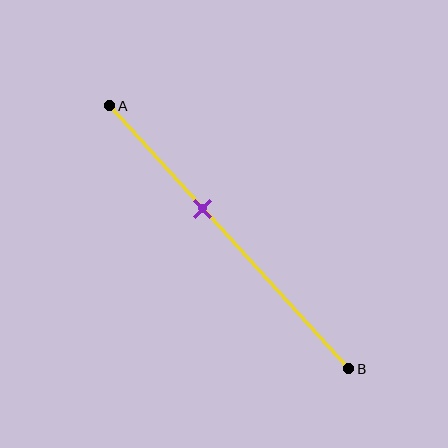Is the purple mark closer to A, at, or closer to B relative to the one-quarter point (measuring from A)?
The purple mark is closer to point B than the one-quarter point of segment AB.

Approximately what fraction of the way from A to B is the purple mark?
The purple mark is approximately 40% of the way from A to B.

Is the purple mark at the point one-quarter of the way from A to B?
No, the mark is at about 40% from A, not at the 25% one-quarter point.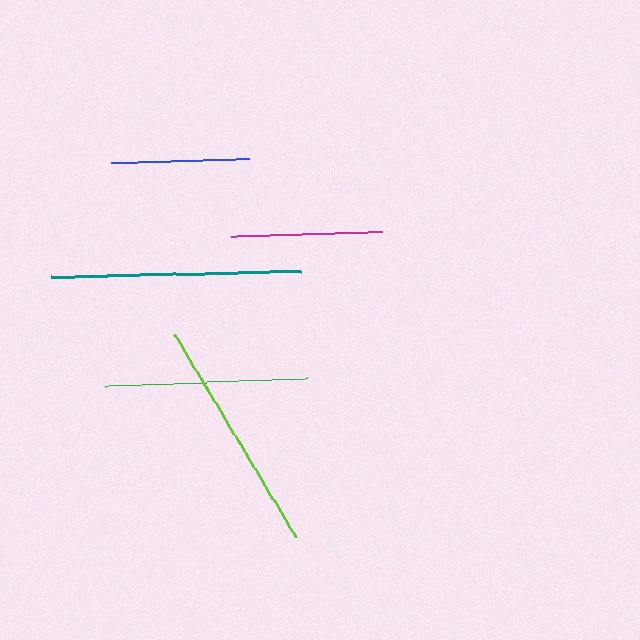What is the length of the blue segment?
The blue segment is approximately 138 pixels long.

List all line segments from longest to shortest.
From longest to shortest: teal, lime, green, magenta, blue.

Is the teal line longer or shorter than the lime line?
The teal line is longer than the lime line.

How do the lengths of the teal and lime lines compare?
The teal and lime lines are approximately the same length.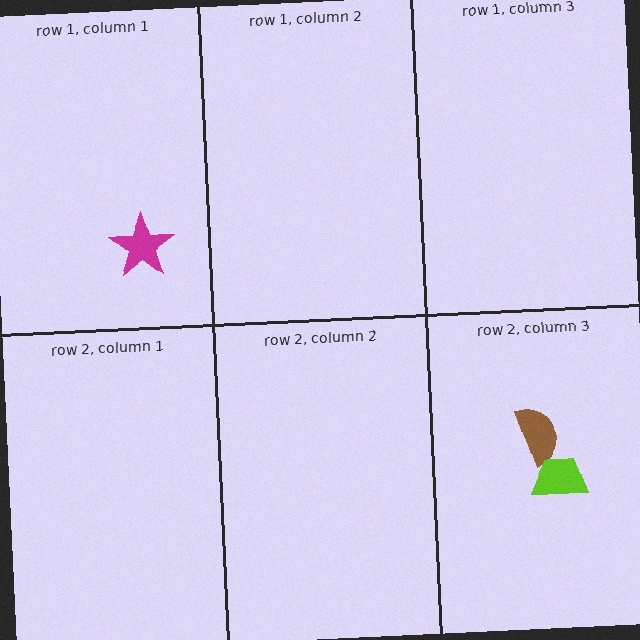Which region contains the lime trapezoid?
The row 2, column 3 region.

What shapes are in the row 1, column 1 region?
The magenta star.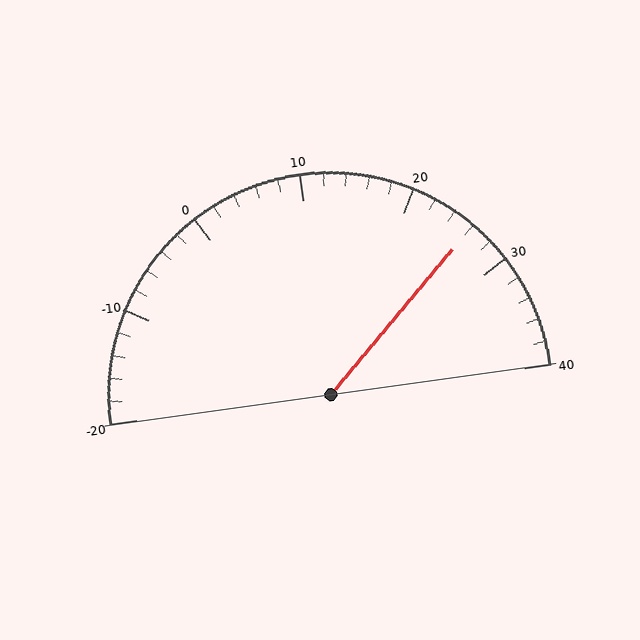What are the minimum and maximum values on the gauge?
The gauge ranges from -20 to 40.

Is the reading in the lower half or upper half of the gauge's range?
The reading is in the upper half of the range (-20 to 40).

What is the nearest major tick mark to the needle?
The nearest major tick mark is 30.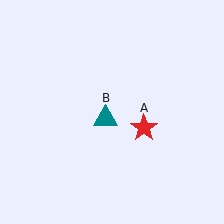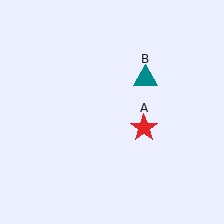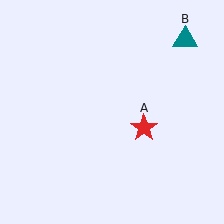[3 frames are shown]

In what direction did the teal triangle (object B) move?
The teal triangle (object B) moved up and to the right.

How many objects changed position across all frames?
1 object changed position: teal triangle (object B).